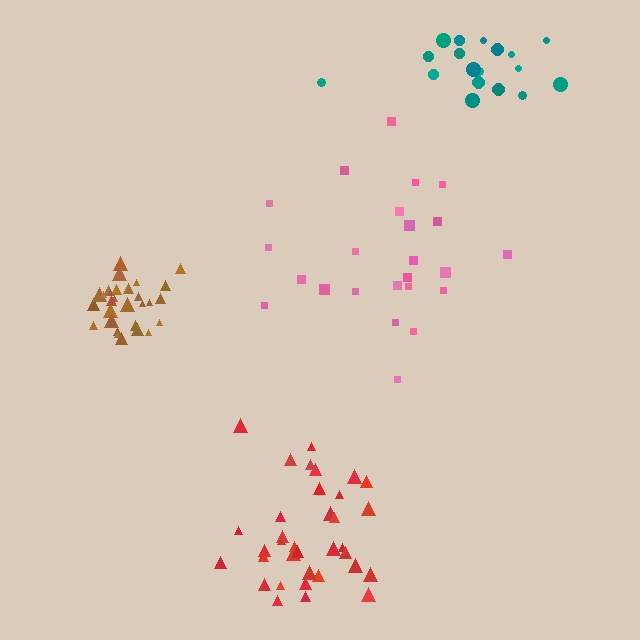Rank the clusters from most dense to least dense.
brown, red, teal, pink.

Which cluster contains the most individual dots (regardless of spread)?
Red (35).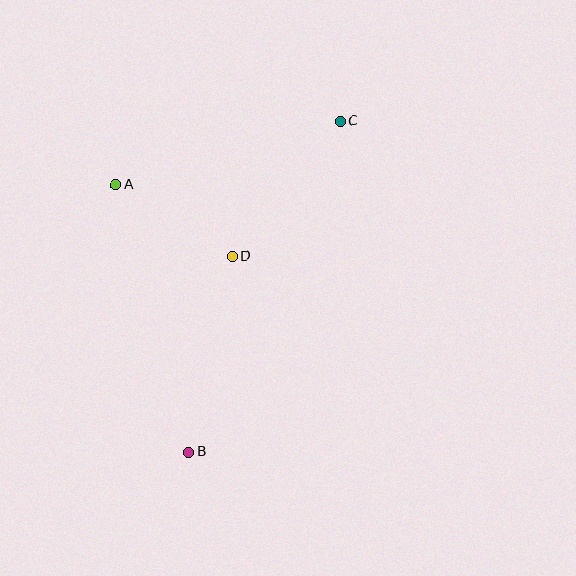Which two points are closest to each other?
Points A and D are closest to each other.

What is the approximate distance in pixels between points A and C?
The distance between A and C is approximately 233 pixels.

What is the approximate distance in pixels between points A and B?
The distance between A and B is approximately 277 pixels.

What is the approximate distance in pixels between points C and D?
The distance between C and D is approximately 173 pixels.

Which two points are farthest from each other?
Points B and C are farthest from each other.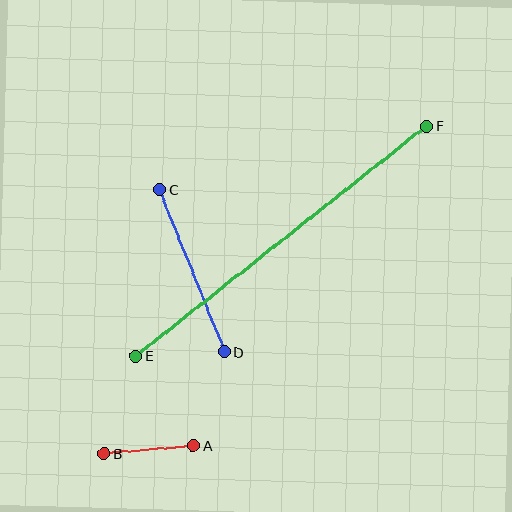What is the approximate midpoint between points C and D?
The midpoint is at approximately (192, 271) pixels.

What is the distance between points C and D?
The distance is approximately 175 pixels.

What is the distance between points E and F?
The distance is approximately 371 pixels.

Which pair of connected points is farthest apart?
Points E and F are farthest apart.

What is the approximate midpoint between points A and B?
The midpoint is at approximately (149, 450) pixels.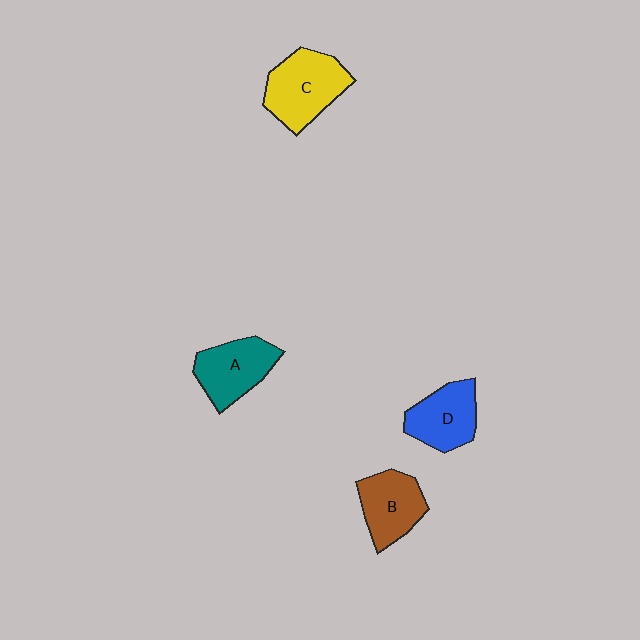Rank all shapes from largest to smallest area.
From largest to smallest: C (yellow), A (teal), B (brown), D (blue).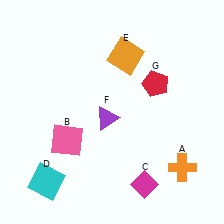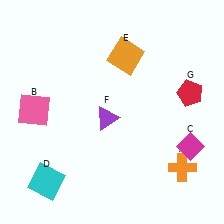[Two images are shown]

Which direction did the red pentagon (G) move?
The red pentagon (G) moved right.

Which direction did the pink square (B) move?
The pink square (B) moved left.